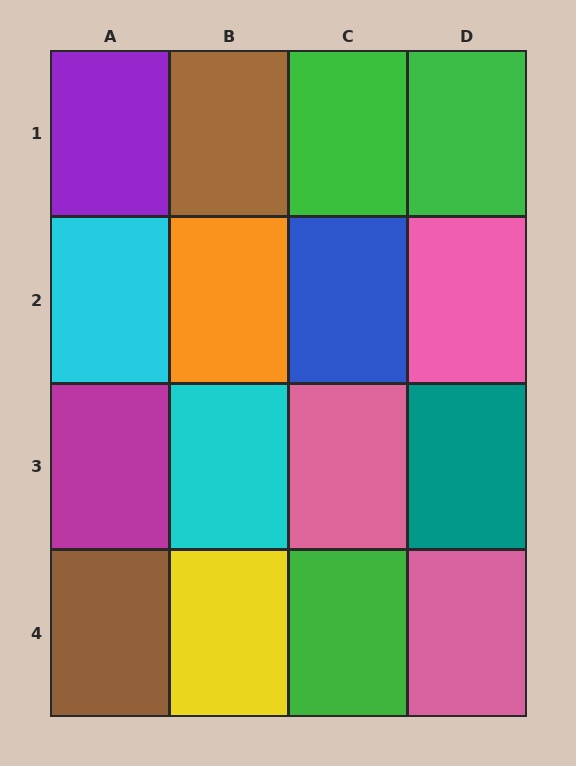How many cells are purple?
1 cell is purple.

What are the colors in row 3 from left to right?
Magenta, cyan, pink, teal.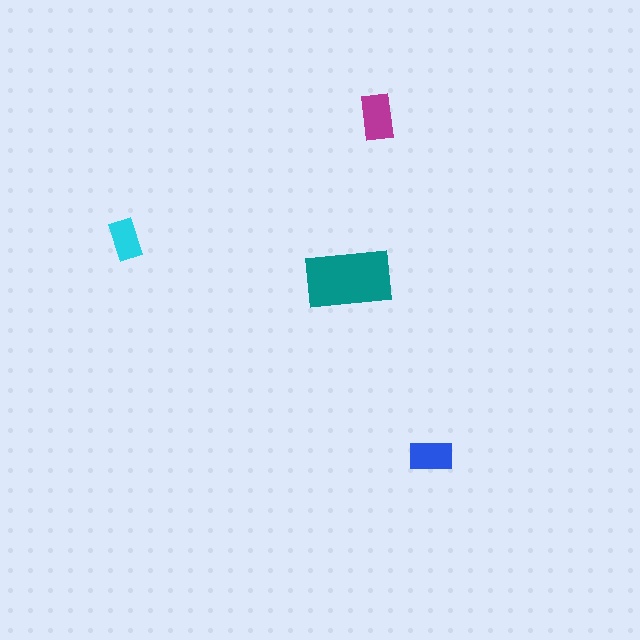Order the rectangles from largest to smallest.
the teal one, the magenta one, the blue one, the cyan one.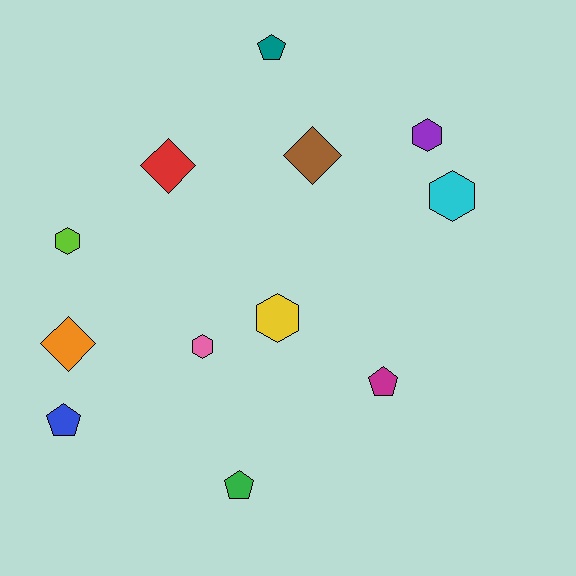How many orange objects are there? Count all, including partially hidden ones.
There is 1 orange object.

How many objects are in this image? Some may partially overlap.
There are 12 objects.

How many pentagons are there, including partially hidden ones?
There are 4 pentagons.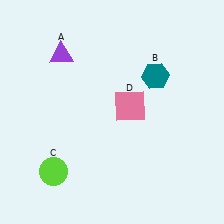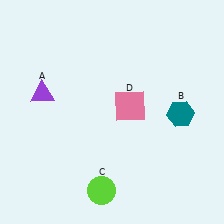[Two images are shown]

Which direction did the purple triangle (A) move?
The purple triangle (A) moved down.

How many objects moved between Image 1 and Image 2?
3 objects moved between the two images.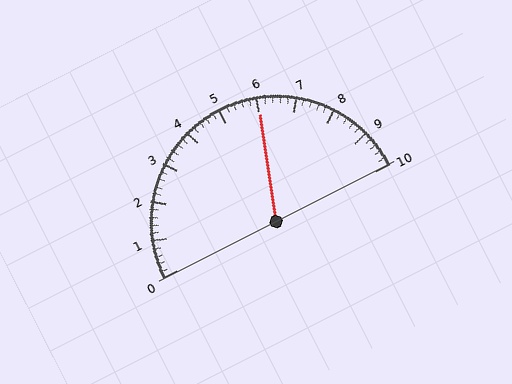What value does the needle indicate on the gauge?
The needle indicates approximately 6.0.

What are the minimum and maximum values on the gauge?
The gauge ranges from 0 to 10.